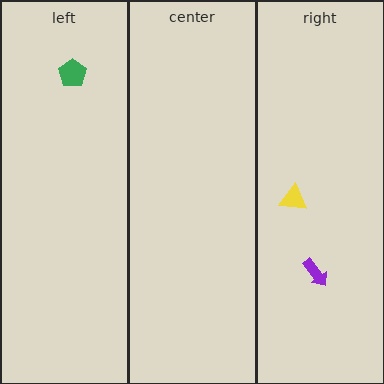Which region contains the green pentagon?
The left region.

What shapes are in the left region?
The green pentagon.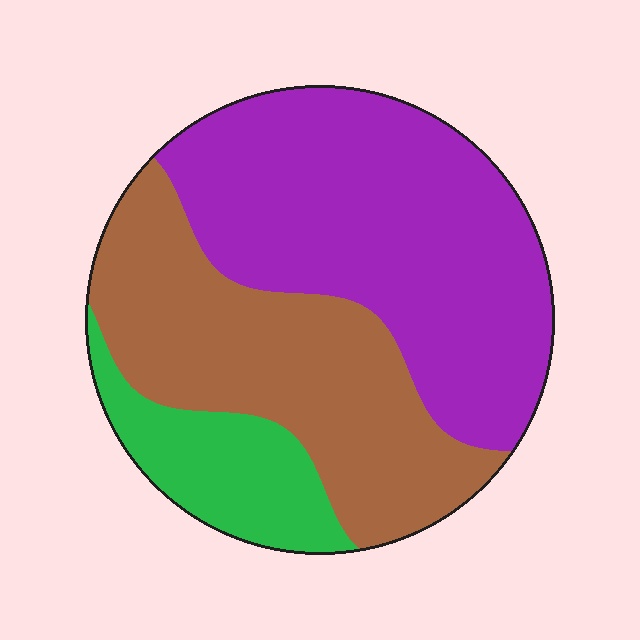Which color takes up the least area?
Green, at roughly 15%.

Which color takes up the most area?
Purple, at roughly 50%.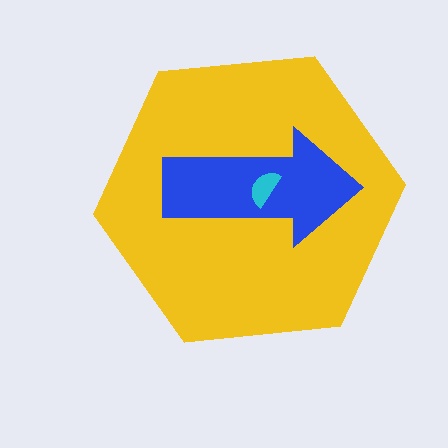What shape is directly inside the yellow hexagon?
The blue arrow.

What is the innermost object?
The cyan semicircle.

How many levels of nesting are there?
3.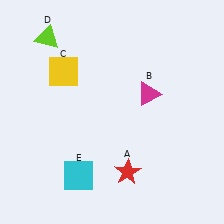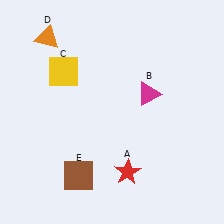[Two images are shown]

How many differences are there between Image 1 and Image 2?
There are 2 differences between the two images.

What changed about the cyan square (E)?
In Image 1, E is cyan. In Image 2, it changed to brown.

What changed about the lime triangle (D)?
In Image 1, D is lime. In Image 2, it changed to orange.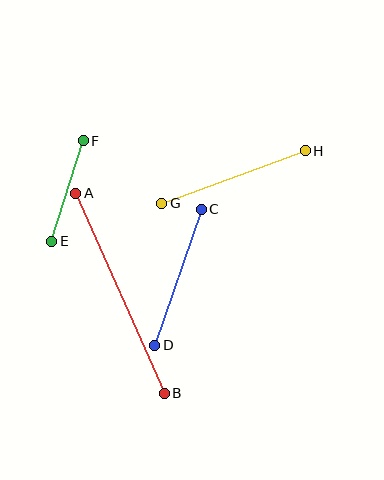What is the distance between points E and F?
The distance is approximately 106 pixels.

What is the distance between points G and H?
The distance is approximately 153 pixels.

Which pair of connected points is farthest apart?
Points A and B are farthest apart.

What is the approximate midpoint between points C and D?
The midpoint is at approximately (178, 277) pixels.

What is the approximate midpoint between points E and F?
The midpoint is at approximately (67, 191) pixels.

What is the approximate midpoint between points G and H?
The midpoint is at approximately (234, 177) pixels.